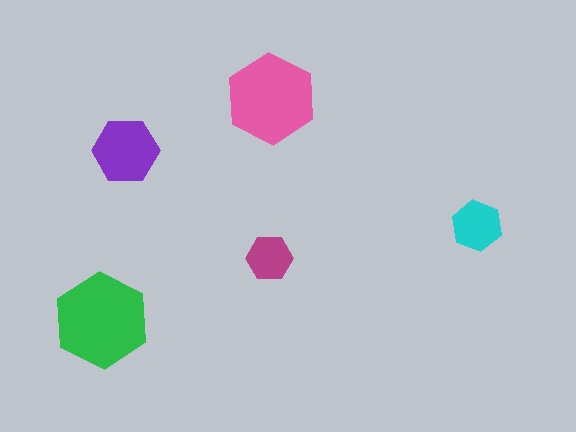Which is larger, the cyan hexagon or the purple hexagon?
The purple one.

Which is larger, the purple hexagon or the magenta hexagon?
The purple one.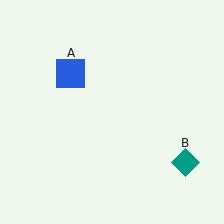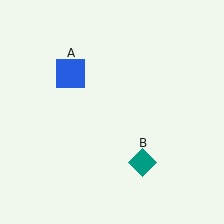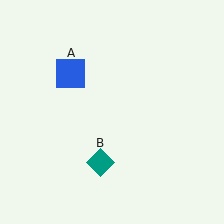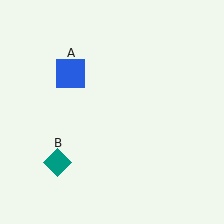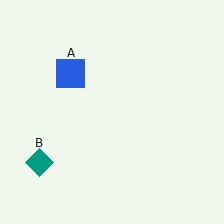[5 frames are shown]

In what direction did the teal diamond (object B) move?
The teal diamond (object B) moved left.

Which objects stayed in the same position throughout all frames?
Blue square (object A) remained stationary.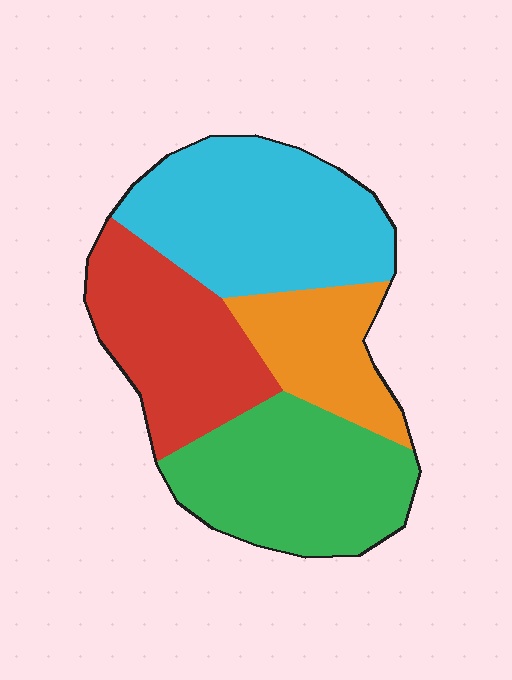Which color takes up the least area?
Orange, at roughly 15%.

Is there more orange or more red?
Red.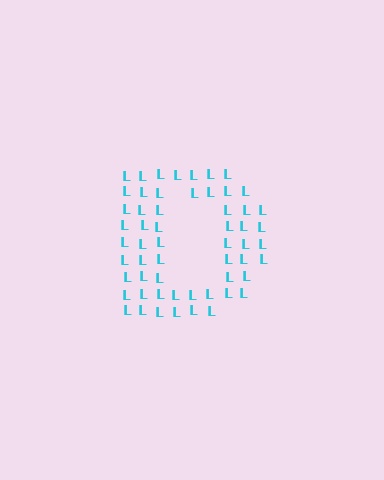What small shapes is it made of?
It is made of small letter L's.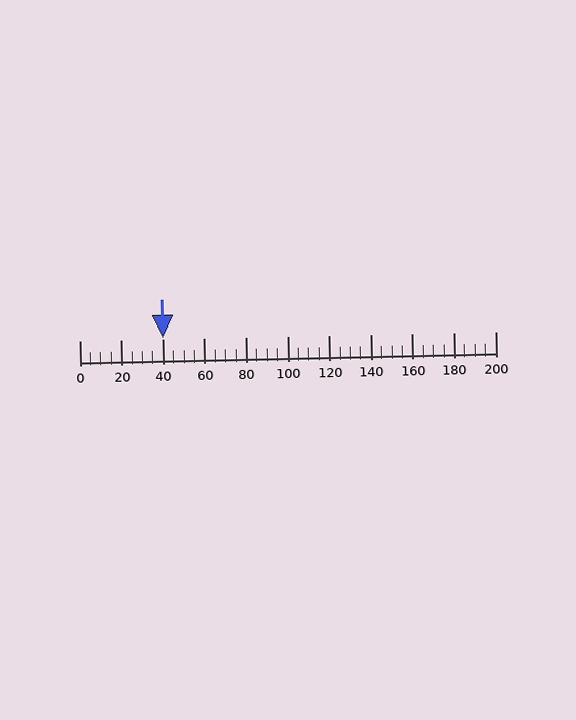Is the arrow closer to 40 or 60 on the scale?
The arrow is closer to 40.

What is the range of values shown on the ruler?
The ruler shows values from 0 to 200.